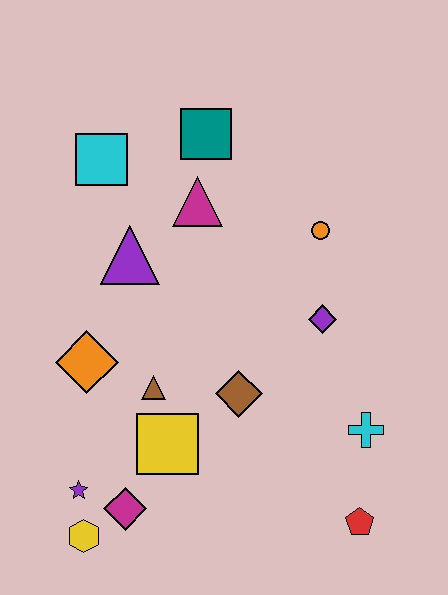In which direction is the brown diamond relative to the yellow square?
The brown diamond is to the right of the yellow square.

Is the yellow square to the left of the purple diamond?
Yes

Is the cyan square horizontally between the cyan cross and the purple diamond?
No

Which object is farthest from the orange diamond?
The red pentagon is farthest from the orange diamond.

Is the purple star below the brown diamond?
Yes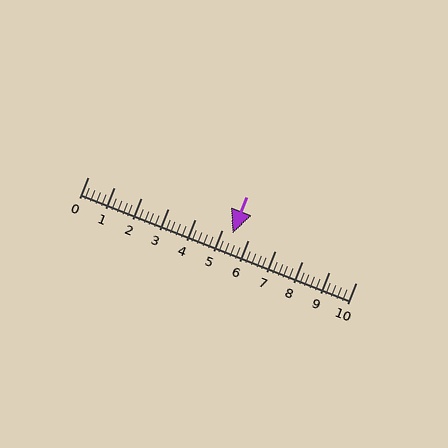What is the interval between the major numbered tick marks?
The major tick marks are spaced 1 units apart.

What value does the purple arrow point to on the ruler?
The purple arrow points to approximately 5.4.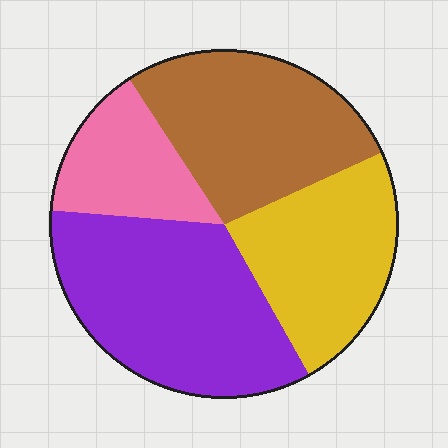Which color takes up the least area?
Pink, at roughly 15%.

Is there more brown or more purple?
Purple.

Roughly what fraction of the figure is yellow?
Yellow covers roughly 25% of the figure.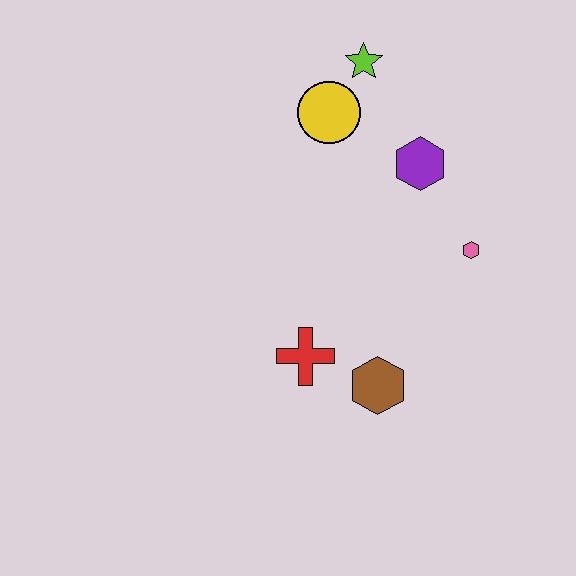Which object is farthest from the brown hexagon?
The lime star is farthest from the brown hexagon.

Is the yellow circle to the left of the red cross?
No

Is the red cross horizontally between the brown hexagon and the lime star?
No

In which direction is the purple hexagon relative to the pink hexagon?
The purple hexagon is above the pink hexagon.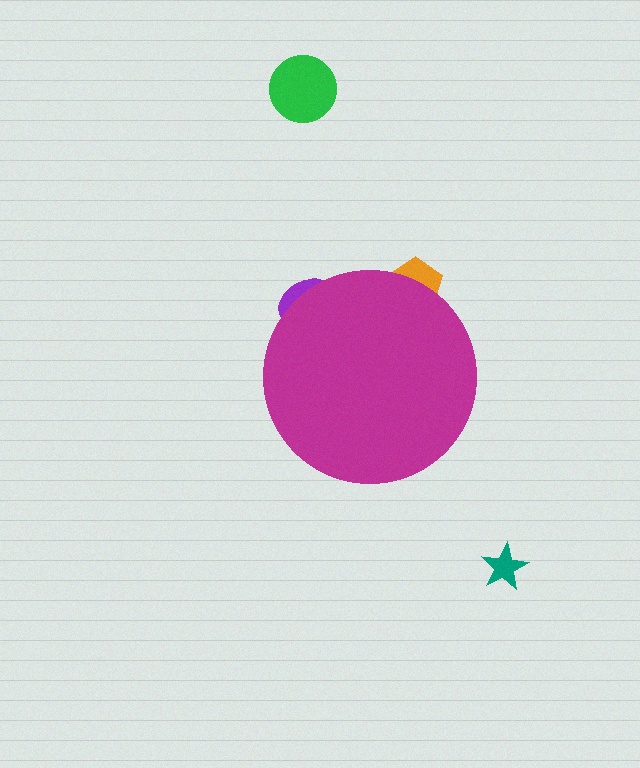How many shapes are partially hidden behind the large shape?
2 shapes are partially hidden.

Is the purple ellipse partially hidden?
Yes, the purple ellipse is partially hidden behind the magenta circle.